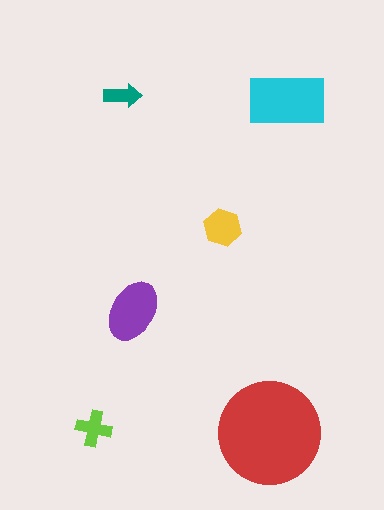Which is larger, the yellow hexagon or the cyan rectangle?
The cyan rectangle.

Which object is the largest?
The red circle.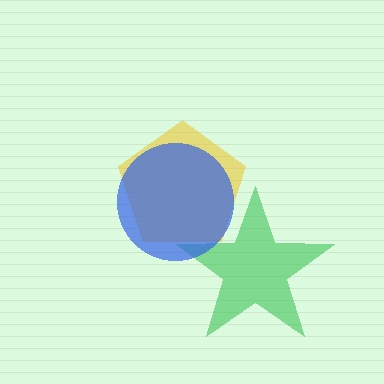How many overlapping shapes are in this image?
There are 3 overlapping shapes in the image.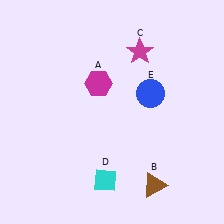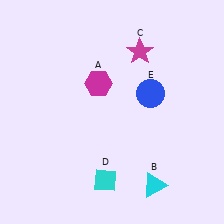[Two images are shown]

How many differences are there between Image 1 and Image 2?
There is 1 difference between the two images.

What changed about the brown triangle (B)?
In Image 1, B is brown. In Image 2, it changed to cyan.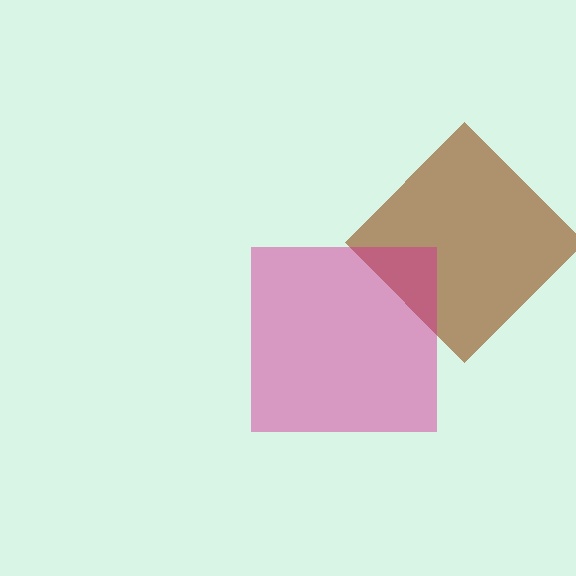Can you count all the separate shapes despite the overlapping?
Yes, there are 2 separate shapes.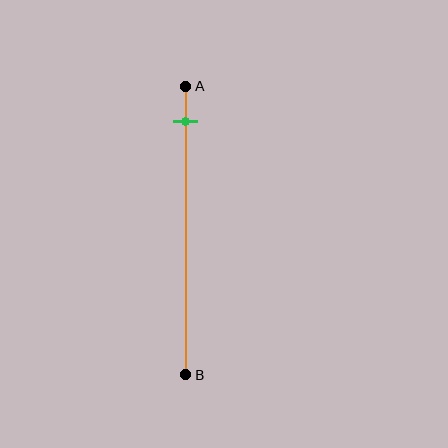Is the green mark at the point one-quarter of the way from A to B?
No, the mark is at about 10% from A, not at the 25% one-quarter point.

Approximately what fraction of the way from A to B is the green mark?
The green mark is approximately 10% of the way from A to B.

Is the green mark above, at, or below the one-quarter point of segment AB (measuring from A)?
The green mark is above the one-quarter point of segment AB.